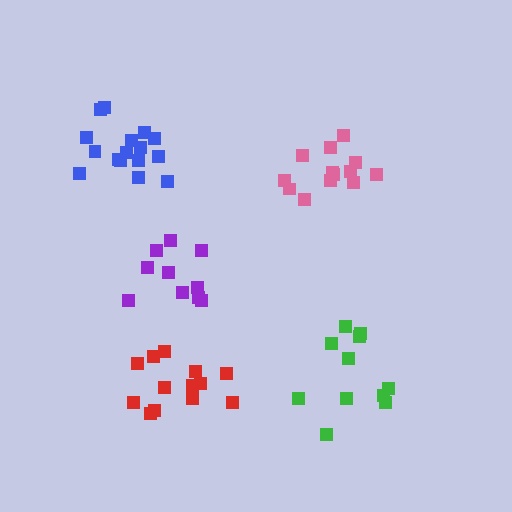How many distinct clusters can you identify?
There are 5 distinct clusters.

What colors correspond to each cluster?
The clusters are colored: purple, pink, green, red, blue.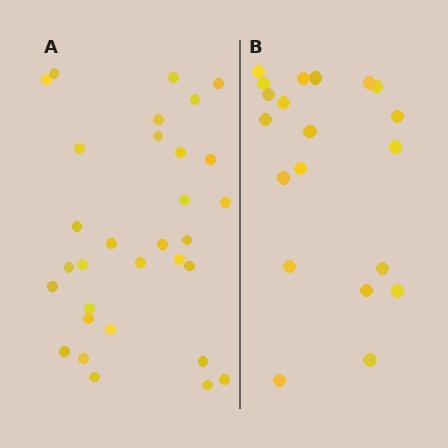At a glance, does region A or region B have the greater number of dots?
Region A (the left region) has more dots.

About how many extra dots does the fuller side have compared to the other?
Region A has roughly 12 or so more dots than region B.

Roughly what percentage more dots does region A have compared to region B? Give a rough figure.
About 55% more.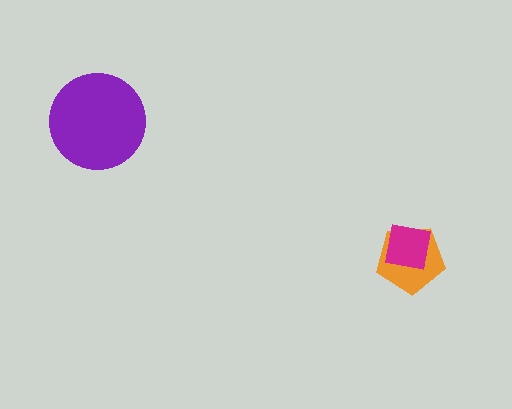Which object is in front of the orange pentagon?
The magenta square is in front of the orange pentagon.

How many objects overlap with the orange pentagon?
1 object overlaps with the orange pentagon.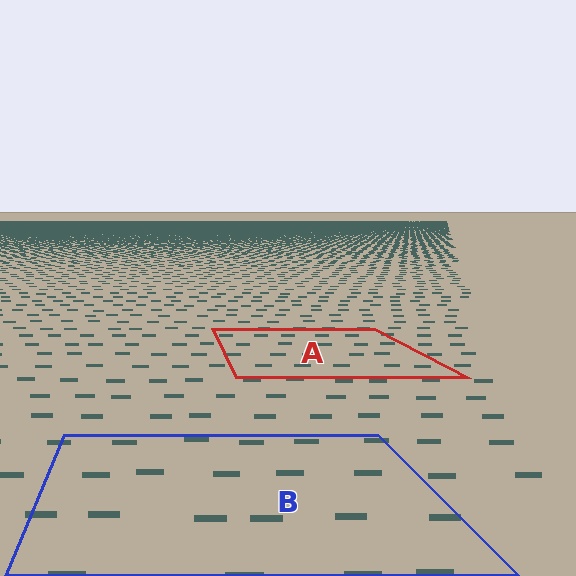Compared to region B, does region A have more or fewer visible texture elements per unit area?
Region A has more texture elements per unit area — they are packed more densely because it is farther away.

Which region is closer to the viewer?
Region B is closer. The texture elements there are larger and more spread out.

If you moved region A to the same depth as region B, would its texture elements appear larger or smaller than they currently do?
They would appear larger. At a closer depth, the same texture elements are projected at a bigger on-screen size.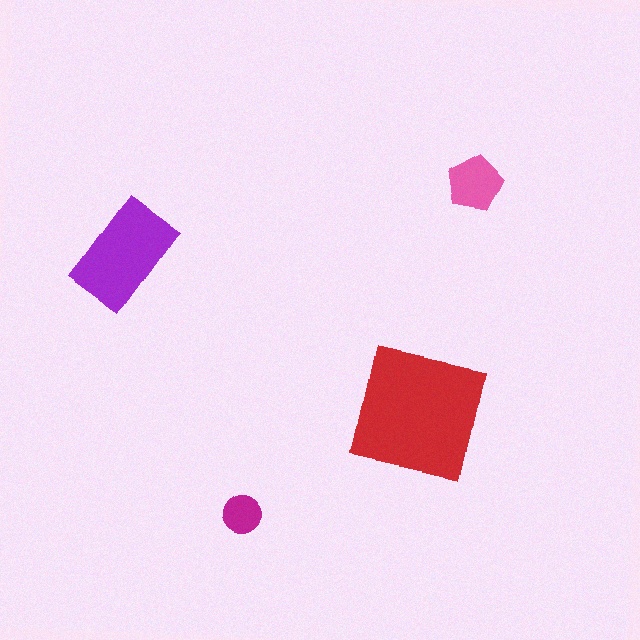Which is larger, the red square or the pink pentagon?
The red square.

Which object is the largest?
The red square.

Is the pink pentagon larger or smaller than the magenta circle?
Larger.